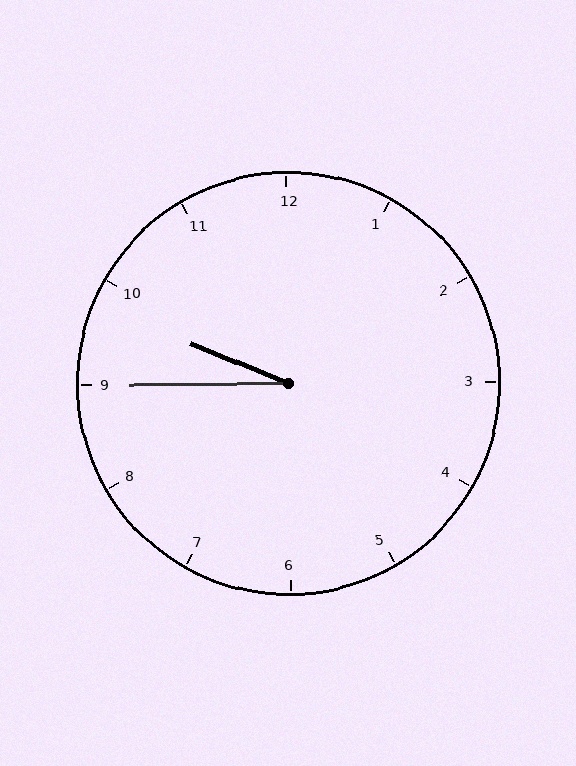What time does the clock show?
9:45.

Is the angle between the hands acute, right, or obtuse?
It is acute.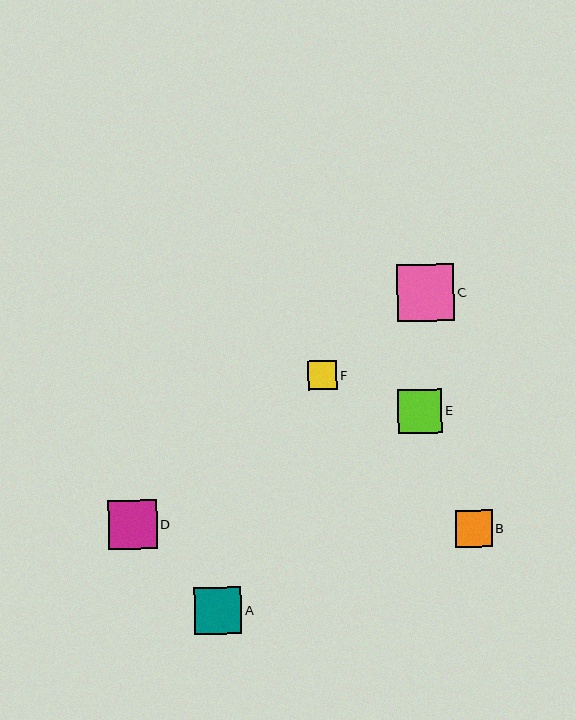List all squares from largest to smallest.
From largest to smallest: C, D, A, E, B, F.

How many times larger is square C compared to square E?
Square C is approximately 1.3 times the size of square E.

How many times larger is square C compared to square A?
Square C is approximately 1.2 times the size of square A.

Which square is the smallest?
Square F is the smallest with a size of approximately 29 pixels.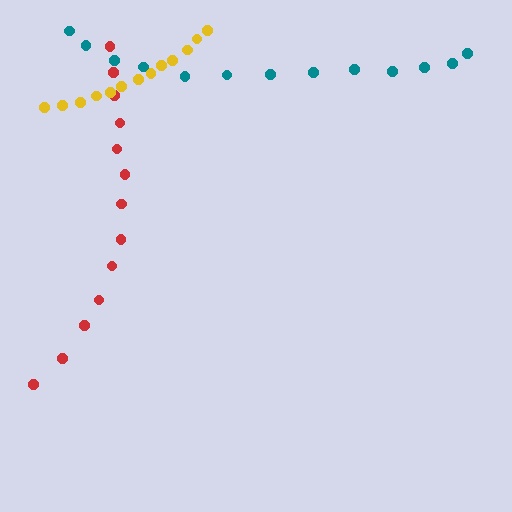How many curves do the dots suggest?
There are 3 distinct paths.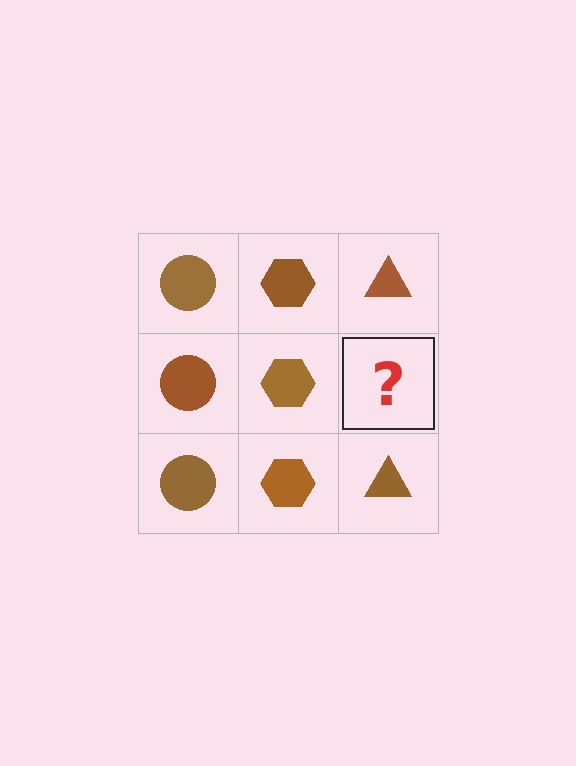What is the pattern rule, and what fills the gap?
The rule is that each column has a consistent shape. The gap should be filled with a brown triangle.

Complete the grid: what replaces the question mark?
The question mark should be replaced with a brown triangle.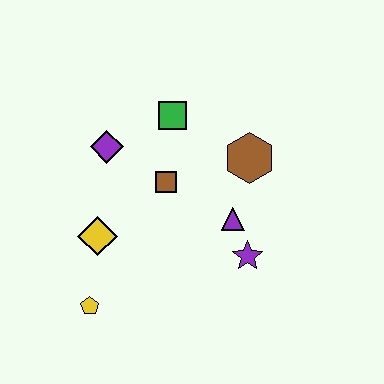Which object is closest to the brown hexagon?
The purple triangle is closest to the brown hexagon.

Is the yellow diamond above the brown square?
No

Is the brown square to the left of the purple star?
Yes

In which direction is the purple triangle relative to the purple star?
The purple triangle is above the purple star.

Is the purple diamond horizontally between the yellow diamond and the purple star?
Yes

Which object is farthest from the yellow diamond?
The brown hexagon is farthest from the yellow diamond.